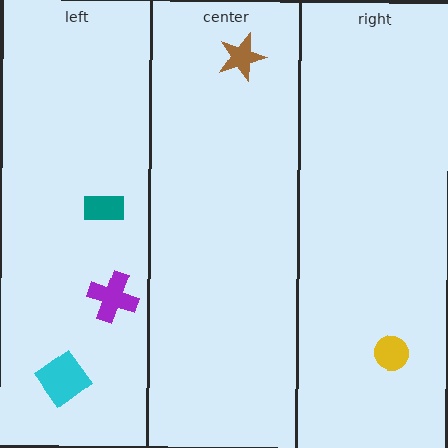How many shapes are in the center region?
1.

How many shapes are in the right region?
1.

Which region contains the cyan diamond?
The left region.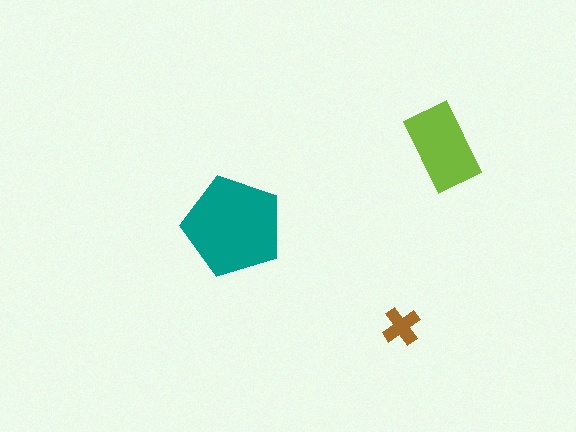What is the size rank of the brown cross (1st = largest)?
3rd.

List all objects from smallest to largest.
The brown cross, the lime rectangle, the teal pentagon.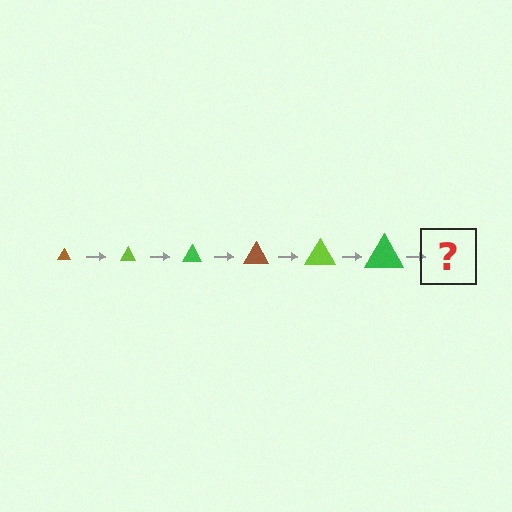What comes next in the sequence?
The next element should be a brown triangle, larger than the previous one.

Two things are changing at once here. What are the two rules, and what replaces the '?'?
The two rules are that the triangle grows larger each step and the color cycles through brown, lime, and green. The '?' should be a brown triangle, larger than the previous one.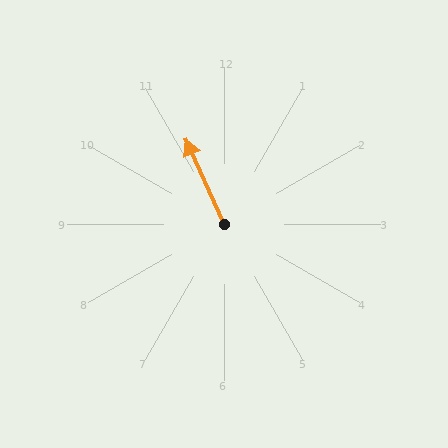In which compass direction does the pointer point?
Northwest.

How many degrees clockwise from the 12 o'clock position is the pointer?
Approximately 336 degrees.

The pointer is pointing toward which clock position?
Roughly 11 o'clock.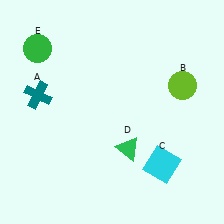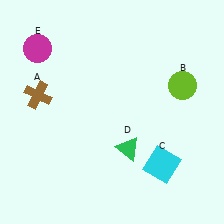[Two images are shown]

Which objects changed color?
A changed from teal to brown. E changed from green to magenta.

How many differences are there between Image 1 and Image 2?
There are 2 differences between the two images.